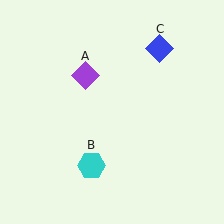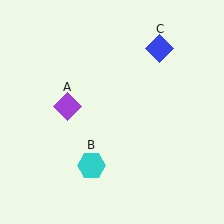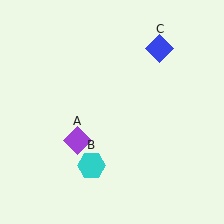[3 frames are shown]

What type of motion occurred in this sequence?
The purple diamond (object A) rotated counterclockwise around the center of the scene.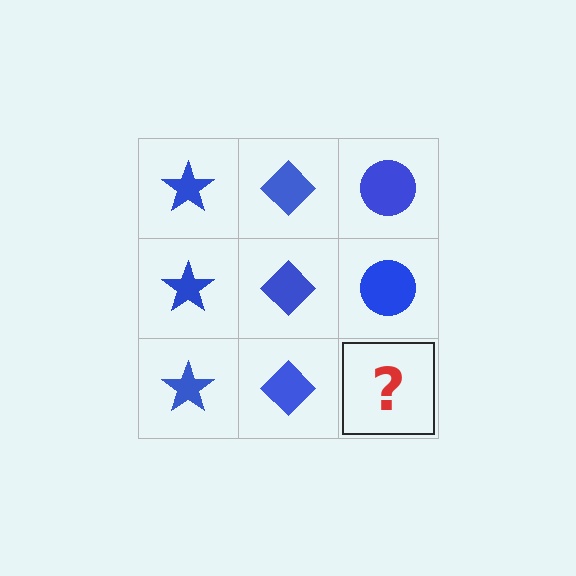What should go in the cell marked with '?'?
The missing cell should contain a blue circle.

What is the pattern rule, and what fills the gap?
The rule is that each column has a consistent shape. The gap should be filled with a blue circle.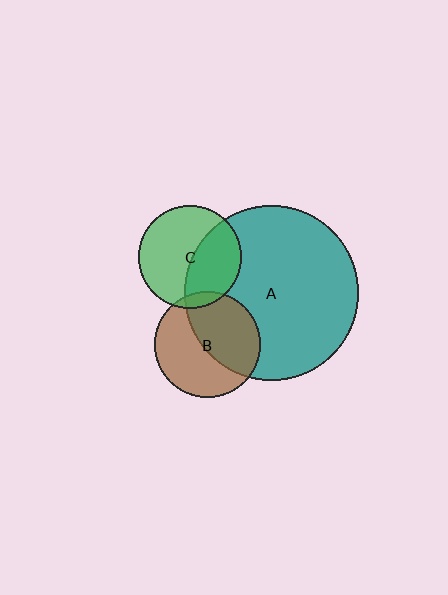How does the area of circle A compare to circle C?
Approximately 2.9 times.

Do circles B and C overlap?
Yes.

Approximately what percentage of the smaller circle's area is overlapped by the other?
Approximately 5%.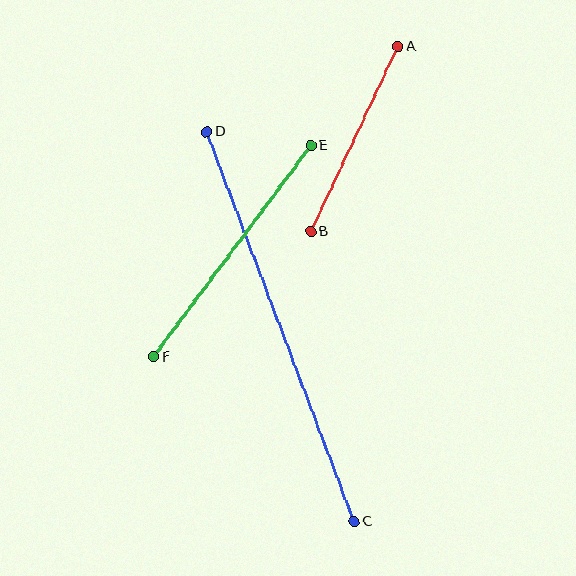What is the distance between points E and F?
The distance is approximately 263 pixels.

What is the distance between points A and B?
The distance is approximately 205 pixels.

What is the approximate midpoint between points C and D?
The midpoint is at approximately (281, 327) pixels.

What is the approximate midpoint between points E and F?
The midpoint is at approximately (232, 251) pixels.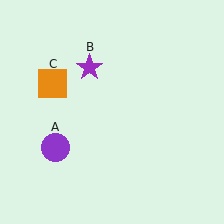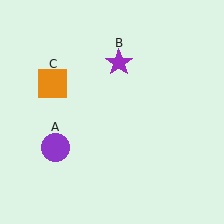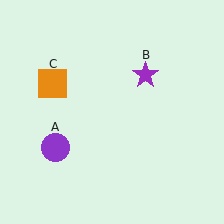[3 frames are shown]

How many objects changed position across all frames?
1 object changed position: purple star (object B).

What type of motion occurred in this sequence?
The purple star (object B) rotated clockwise around the center of the scene.